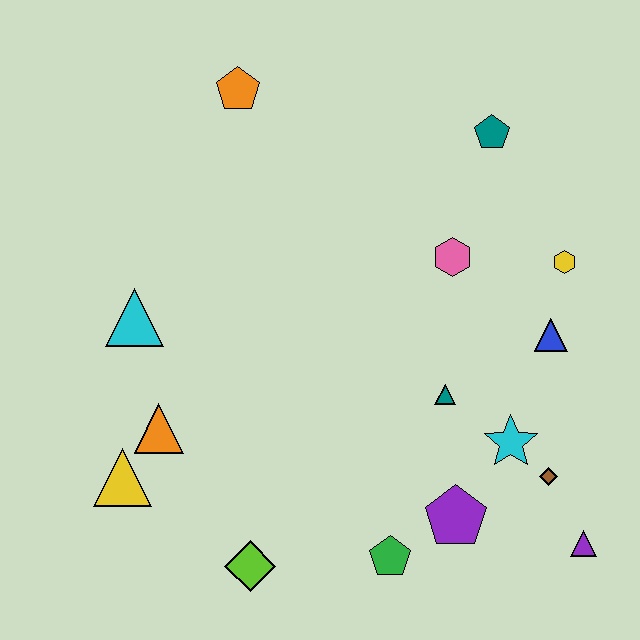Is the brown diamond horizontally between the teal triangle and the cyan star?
No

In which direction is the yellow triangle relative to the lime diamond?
The yellow triangle is to the left of the lime diamond.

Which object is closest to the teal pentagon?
The pink hexagon is closest to the teal pentagon.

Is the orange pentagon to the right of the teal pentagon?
No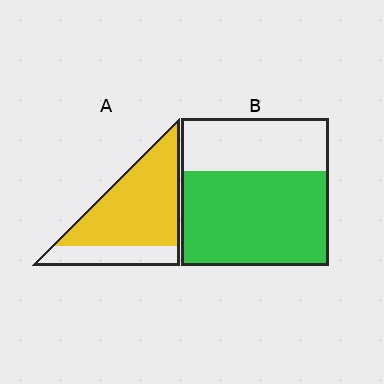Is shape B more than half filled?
Yes.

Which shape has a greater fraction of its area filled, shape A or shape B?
Shape A.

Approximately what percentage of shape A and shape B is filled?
A is approximately 75% and B is approximately 65%.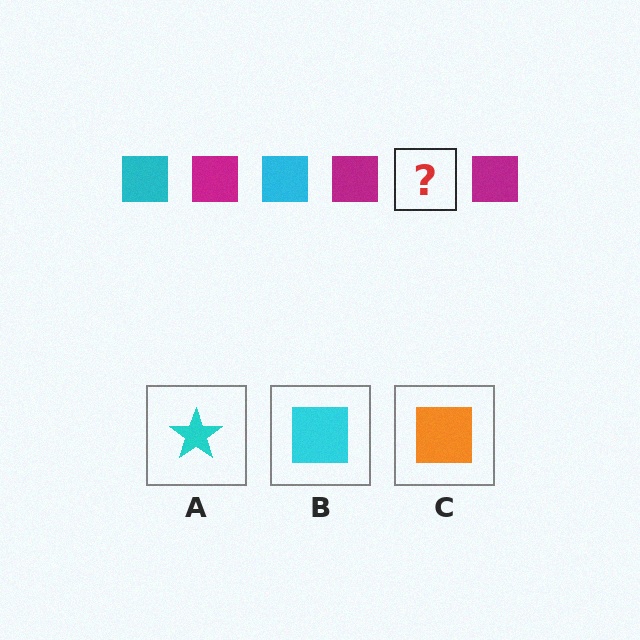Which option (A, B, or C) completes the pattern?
B.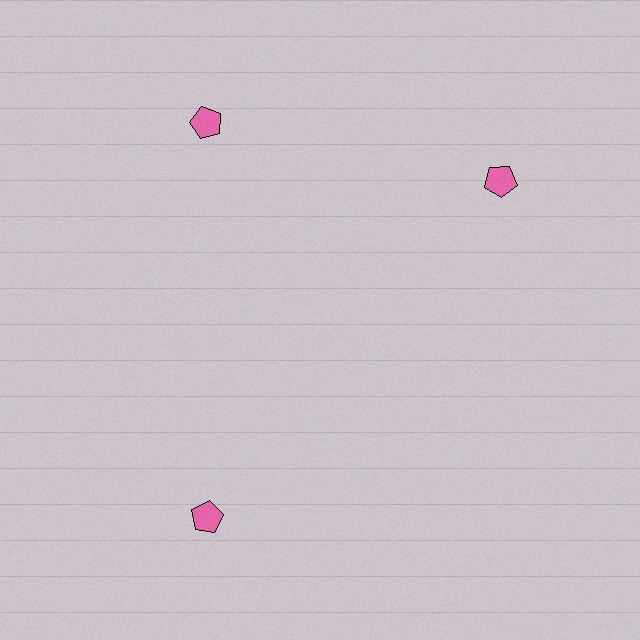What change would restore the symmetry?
The symmetry would be restored by rotating it back into even spacing with its neighbors so that all 3 pentagons sit at equal angles and equal distance from the center.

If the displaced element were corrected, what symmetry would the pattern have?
It would have 3-fold rotational symmetry — the pattern would map onto itself every 120 degrees.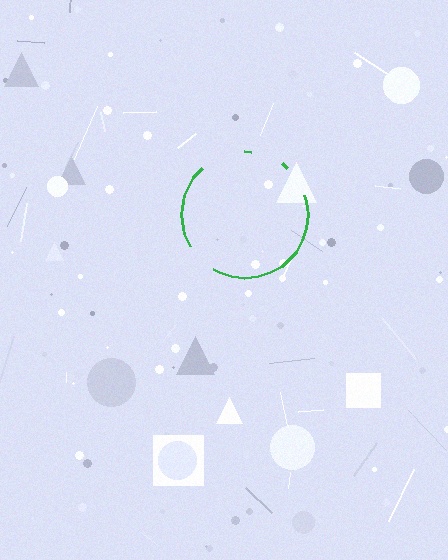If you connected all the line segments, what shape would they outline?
They would outline a circle.